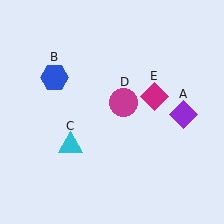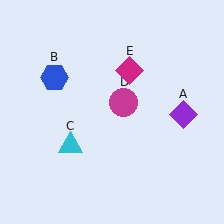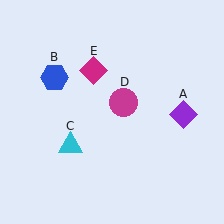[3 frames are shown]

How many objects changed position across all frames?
1 object changed position: magenta diamond (object E).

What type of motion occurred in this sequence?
The magenta diamond (object E) rotated counterclockwise around the center of the scene.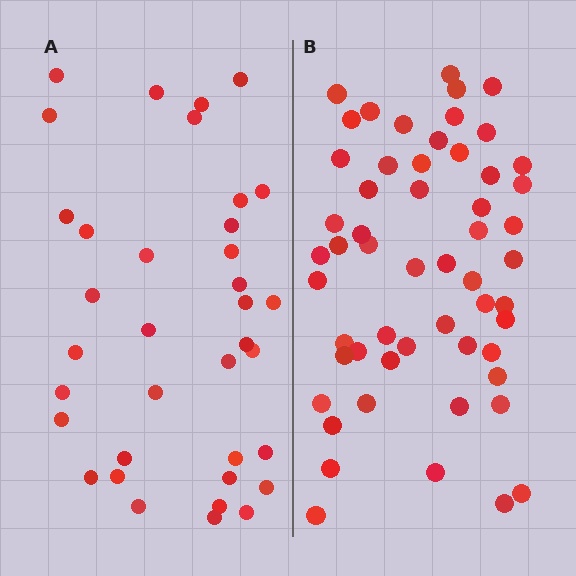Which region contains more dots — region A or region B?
Region B (the right region) has more dots.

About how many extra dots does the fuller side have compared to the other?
Region B has approximately 20 more dots than region A.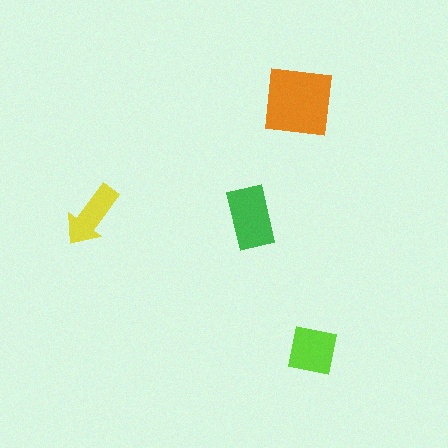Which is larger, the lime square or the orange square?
The orange square.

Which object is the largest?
The orange square.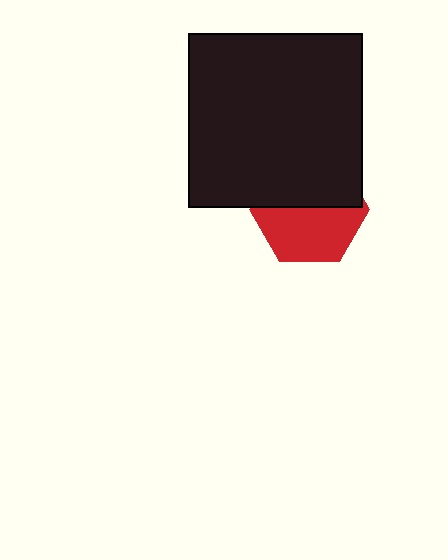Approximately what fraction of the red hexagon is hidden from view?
Roughly 47% of the red hexagon is hidden behind the black square.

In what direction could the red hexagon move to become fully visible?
The red hexagon could move down. That would shift it out from behind the black square entirely.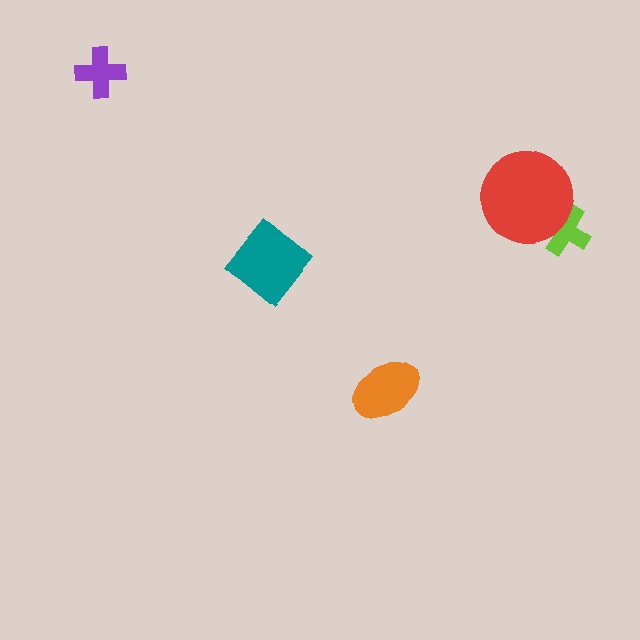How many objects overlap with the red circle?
1 object overlaps with the red circle.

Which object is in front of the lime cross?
The red circle is in front of the lime cross.